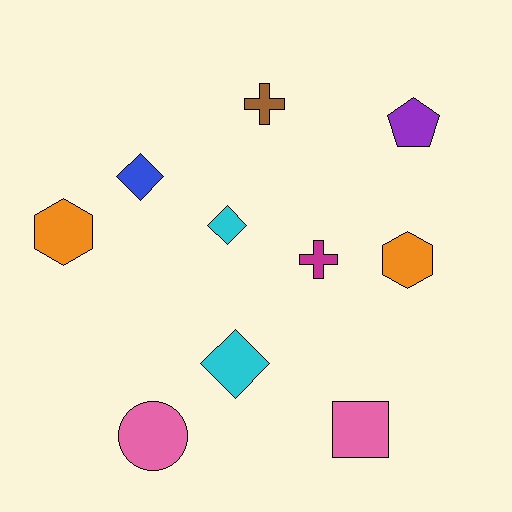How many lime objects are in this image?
There are no lime objects.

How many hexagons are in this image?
There are 2 hexagons.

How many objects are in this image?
There are 10 objects.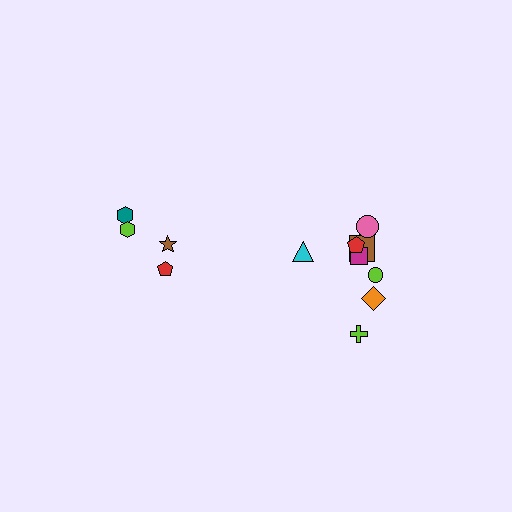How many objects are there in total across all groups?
There are 12 objects.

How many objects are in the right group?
There are 8 objects.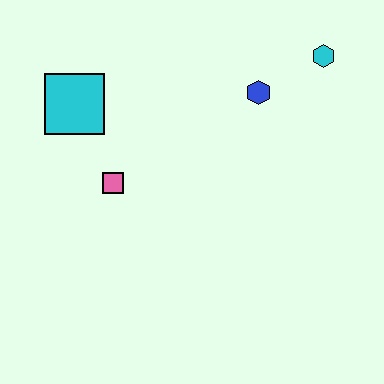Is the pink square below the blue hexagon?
Yes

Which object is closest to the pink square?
The cyan square is closest to the pink square.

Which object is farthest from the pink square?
The cyan hexagon is farthest from the pink square.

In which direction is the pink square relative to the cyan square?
The pink square is below the cyan square.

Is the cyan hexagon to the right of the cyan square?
Yes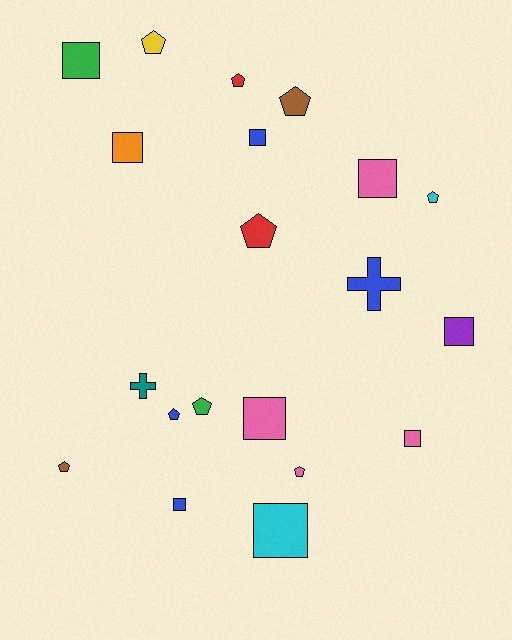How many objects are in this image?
There are 20 objects.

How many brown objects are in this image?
There are 2 brown objects.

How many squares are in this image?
There are 9 squares.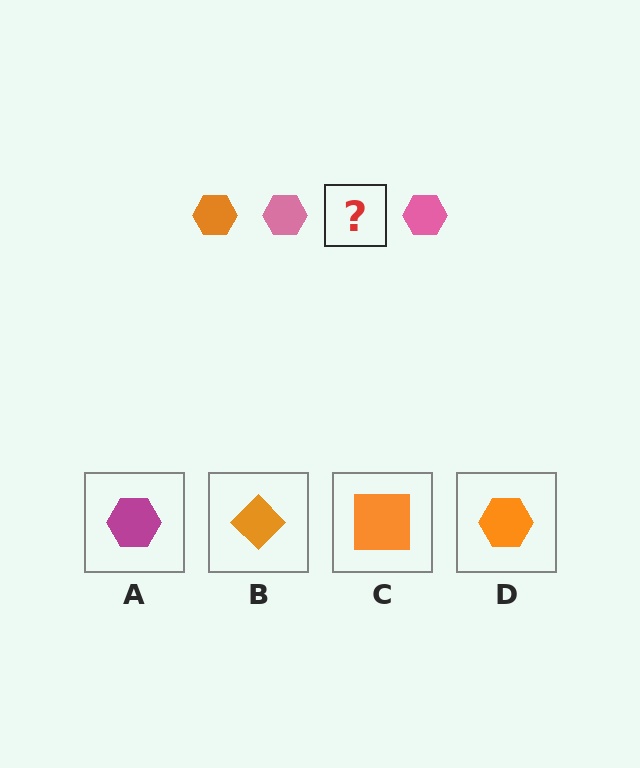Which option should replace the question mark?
Option D.